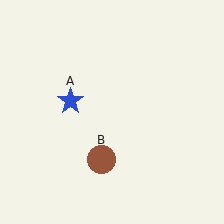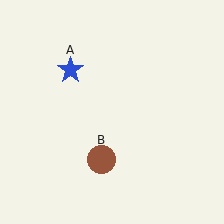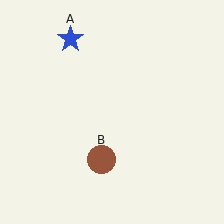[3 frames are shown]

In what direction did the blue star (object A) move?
The blue star (object A) moved up.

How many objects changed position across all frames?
1 object changed position: blue star (object A).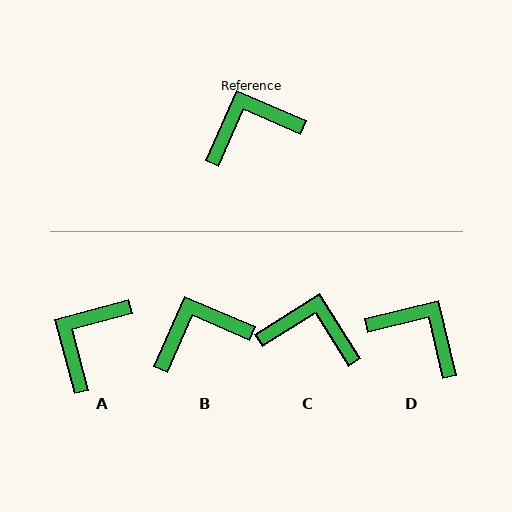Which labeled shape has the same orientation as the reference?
B.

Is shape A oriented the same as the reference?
No, it is off by about 39 degrees.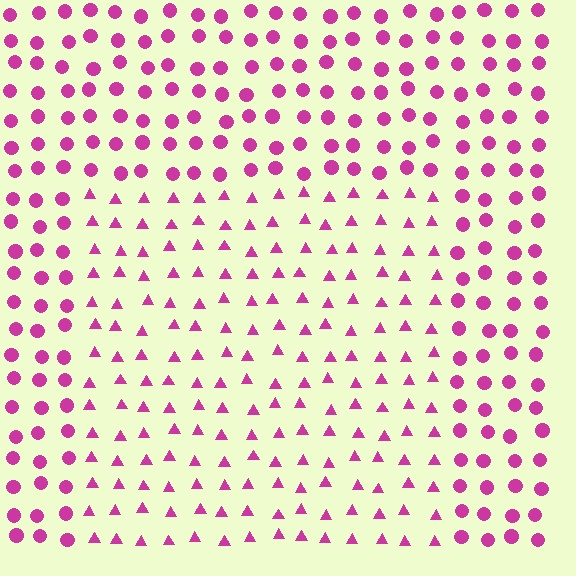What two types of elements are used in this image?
The image uses triangles inside the rectangle region and circles outside it.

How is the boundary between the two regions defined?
The boundary is defined by a change in element shape: triangles inside vs. circles outside. All elements share the same color and spacing.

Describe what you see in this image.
The image is filled with small magenta elements arranged in a uniform grid. A rectangle-shaped region contains triangles, while the surrounding area contains circles. The boundary is defined purely by the change in element shape.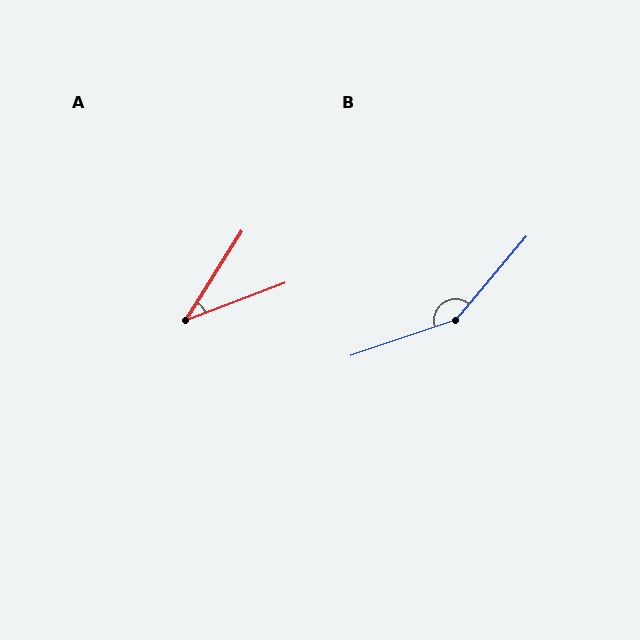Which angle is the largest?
B, at approximately 149 degrees.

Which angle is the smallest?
A, at approximately 37 degrees.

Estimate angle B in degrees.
Approximately 149 degrees.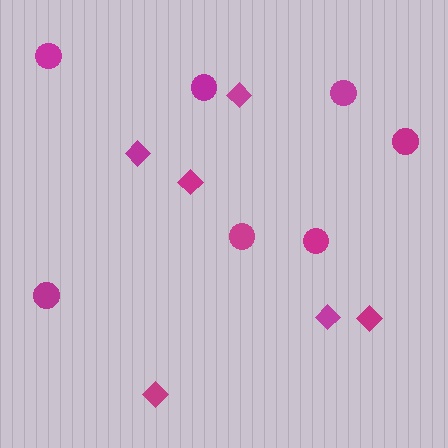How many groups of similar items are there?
There are 2 groups: one group of circles (7) and one group of diamonds (6).